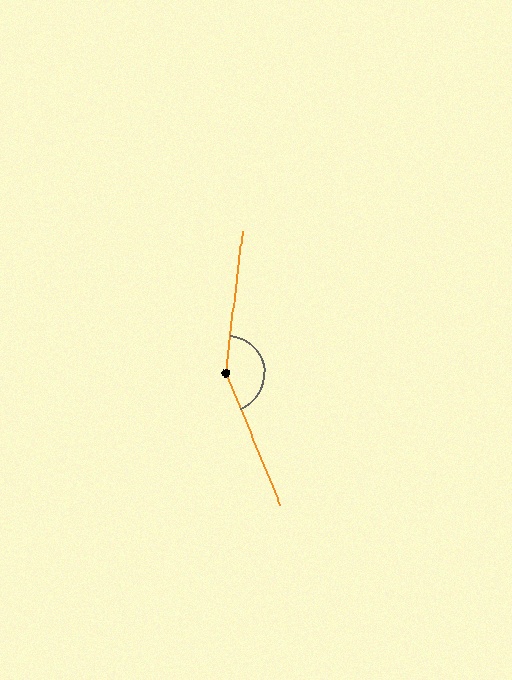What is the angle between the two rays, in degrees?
Approximately 151 degrees.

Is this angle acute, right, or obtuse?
It is obtuse.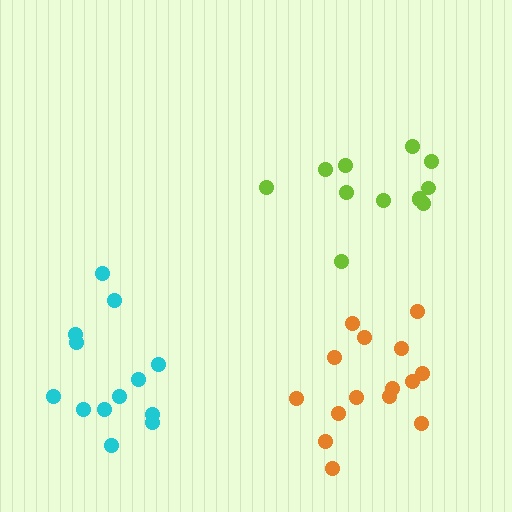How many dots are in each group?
Group 1: 15 dots, Group 2: 12 dots, Group 3: 13 dots (40 total).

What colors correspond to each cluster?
The clusters are colored: orange, lime, cyan.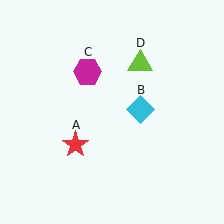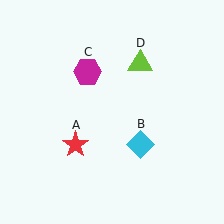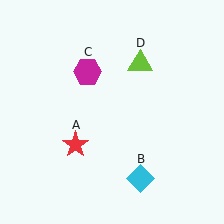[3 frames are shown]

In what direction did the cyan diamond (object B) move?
The cyan diamond (object B) moved down.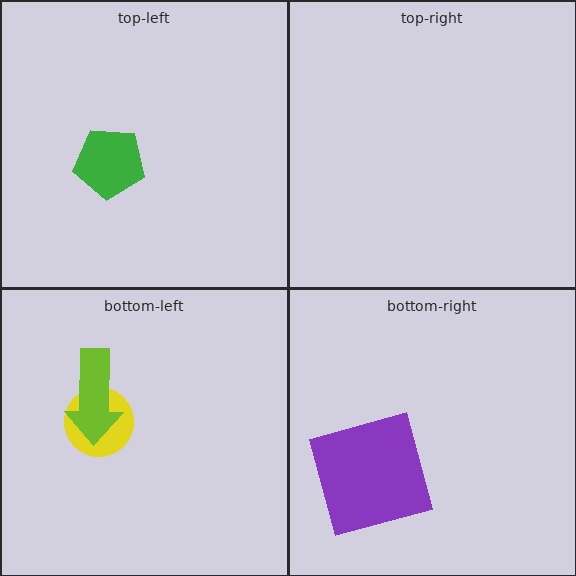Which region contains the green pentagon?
The top-left region.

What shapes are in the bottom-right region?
The purple square.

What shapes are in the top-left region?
The green pentagon.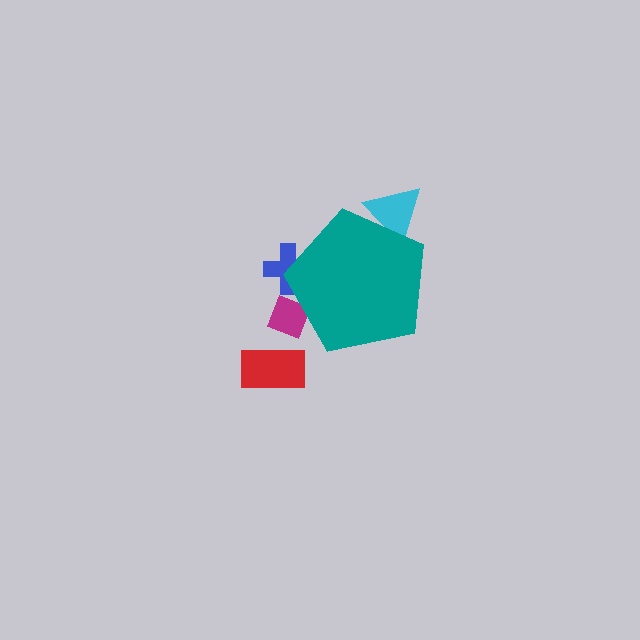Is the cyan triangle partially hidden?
Yes, the cyan triangle is partially hidden behind the teal pentagon.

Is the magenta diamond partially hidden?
Yes, the magenta diamond is partially hidden behind the teal pentagon.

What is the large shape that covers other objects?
A teal pentagon.